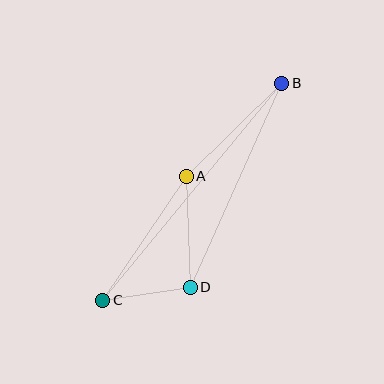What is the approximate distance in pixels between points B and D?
The distance between B and D is approximately 224 pixels.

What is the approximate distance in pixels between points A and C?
The distance between A and C is approximately 150 pixels.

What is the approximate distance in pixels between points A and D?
The distance between A and D is approximately 111 pixels.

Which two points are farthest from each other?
Points B and C are farthest from each other.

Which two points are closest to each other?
Points C and D are closest to each other.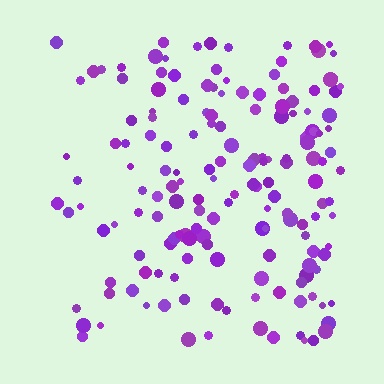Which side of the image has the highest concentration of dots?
The right.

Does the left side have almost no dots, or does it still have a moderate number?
Still a moderate number, just noticeably fewer than the right.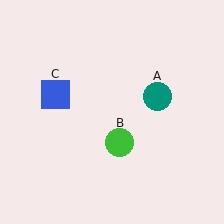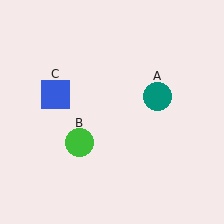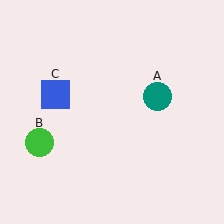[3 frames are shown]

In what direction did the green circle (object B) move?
The green circle (object B) moved left.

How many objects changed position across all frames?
1 object changed position: green circle (object B).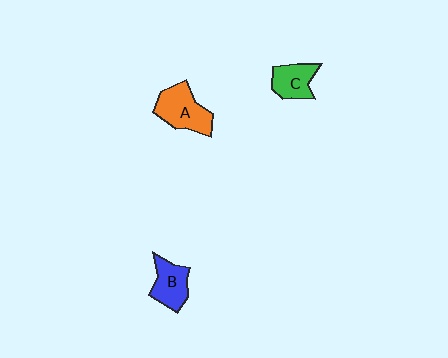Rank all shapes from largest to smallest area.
From largest to smallest: A (orange), B (blue), C (green).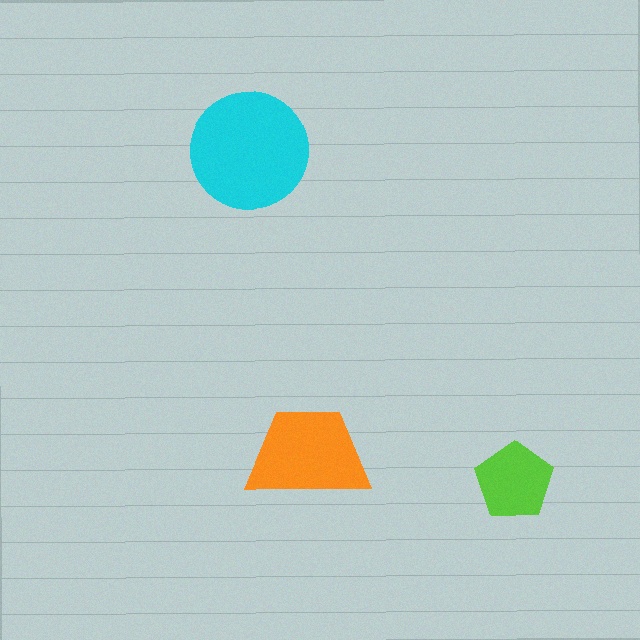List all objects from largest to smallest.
The cyan circle, the orange trapezoid, the lime pentagon.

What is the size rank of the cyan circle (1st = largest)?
1st.